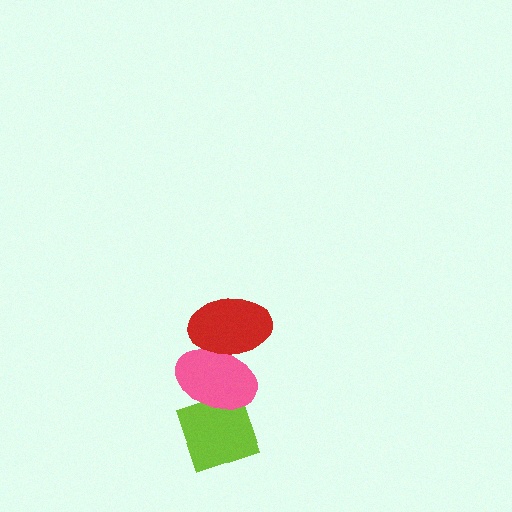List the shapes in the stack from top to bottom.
From top to bottom: the red ellipse, the pink ellipse, the lime diamond.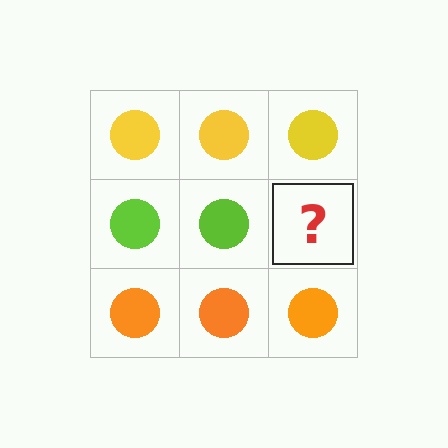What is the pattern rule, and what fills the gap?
The rule is that each row has a consistent color. The gap should be filled with a lime circle.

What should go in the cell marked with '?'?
The missing cell should contain a lime circle.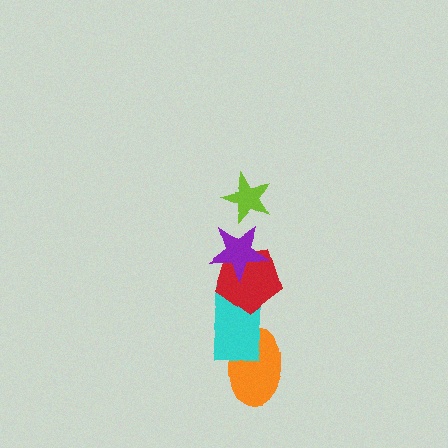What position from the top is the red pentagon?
The red pentagon is 3rd from the top.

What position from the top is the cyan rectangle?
The cyan rectangle is 4th from the top.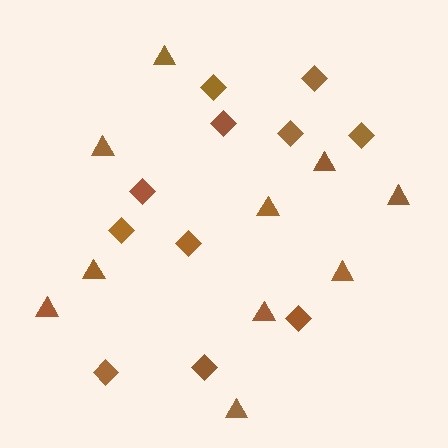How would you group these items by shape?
There are 2 groups: one group of triangles (10) and one group of diamonds (11).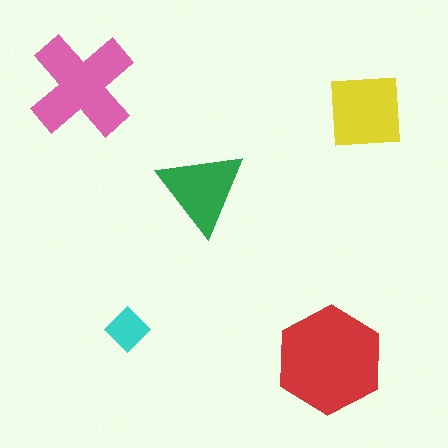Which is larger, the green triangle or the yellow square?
The yellow square.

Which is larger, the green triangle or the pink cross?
The pink cross.